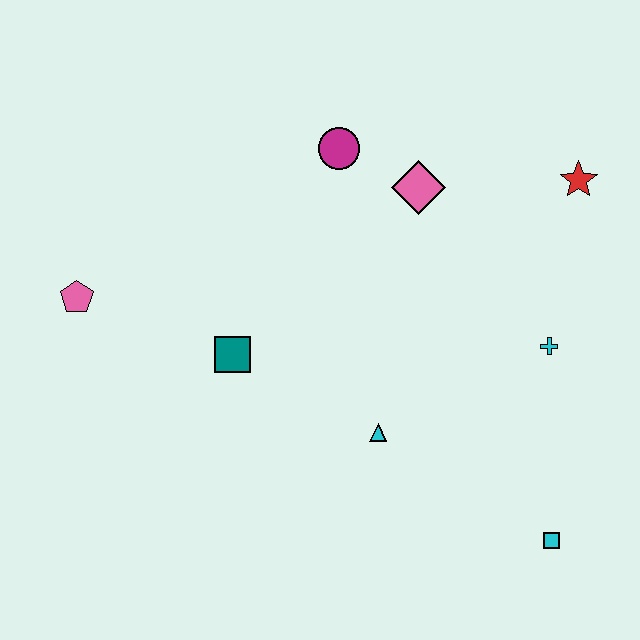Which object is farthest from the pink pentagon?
The cyan square is farthest from the pink pentagon.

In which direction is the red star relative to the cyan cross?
The red star is above the cyan cross.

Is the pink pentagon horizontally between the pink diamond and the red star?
No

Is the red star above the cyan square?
Yes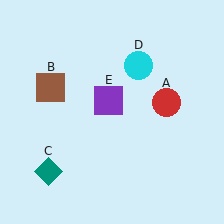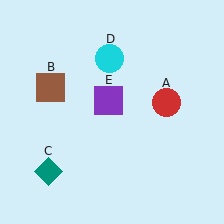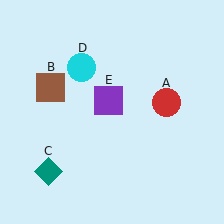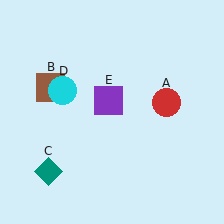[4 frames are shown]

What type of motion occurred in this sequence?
The cyan circle (object D) rotated counterclockwise around the center of the scene.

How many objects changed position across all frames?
1 object changed position: cyan circle (object D).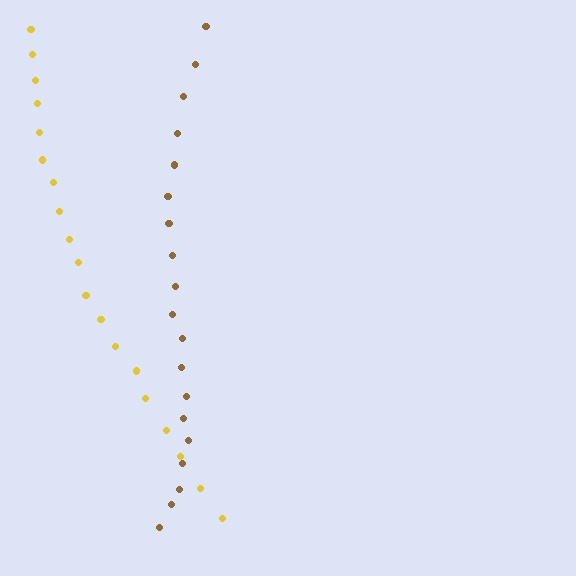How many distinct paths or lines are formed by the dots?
There are 2 distinct paths.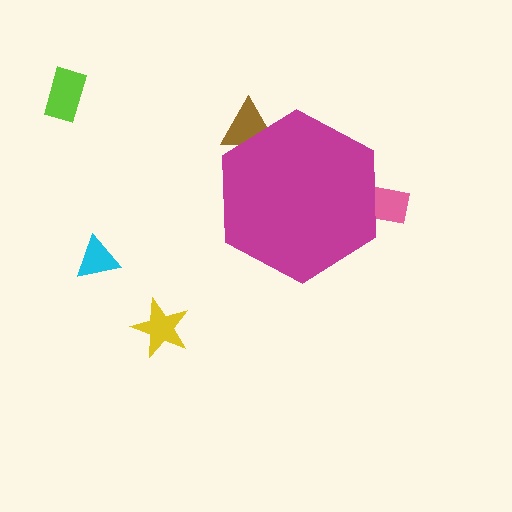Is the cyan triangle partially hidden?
No, the cyan triangle is fully visible.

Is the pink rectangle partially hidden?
Yes, the pink rectangle is partially hidden behind the magenta hexagon.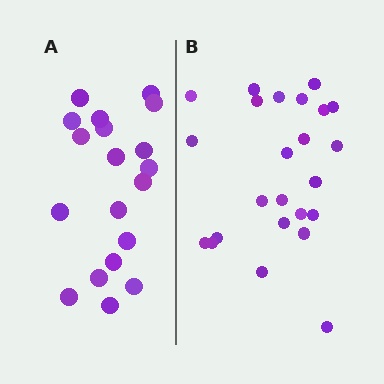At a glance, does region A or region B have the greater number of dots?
Region B (the right region) has more dots.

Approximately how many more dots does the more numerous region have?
Region B has about 5 more dots than region A.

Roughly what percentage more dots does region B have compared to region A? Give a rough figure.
About 25% more.